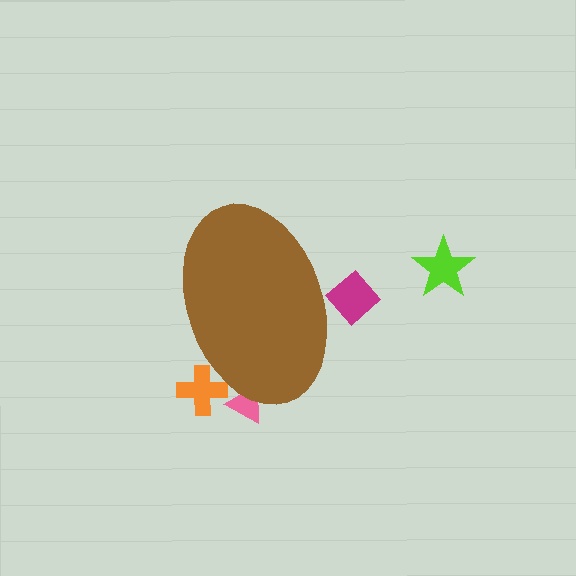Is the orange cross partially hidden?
Yes, the orange cross is partially hidden behind the brown ellipse.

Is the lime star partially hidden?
No, the lime star is fully visible.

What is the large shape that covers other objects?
A brown ellipse.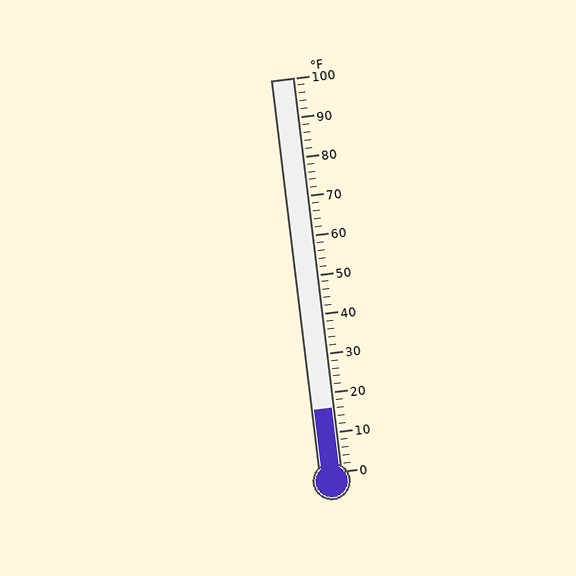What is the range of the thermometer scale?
The thermometer scale ranges from 0°F to 100°F.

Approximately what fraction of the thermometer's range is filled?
The thermometer is filled to approximately 15% of its range.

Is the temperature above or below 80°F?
The temperature is below 80°F.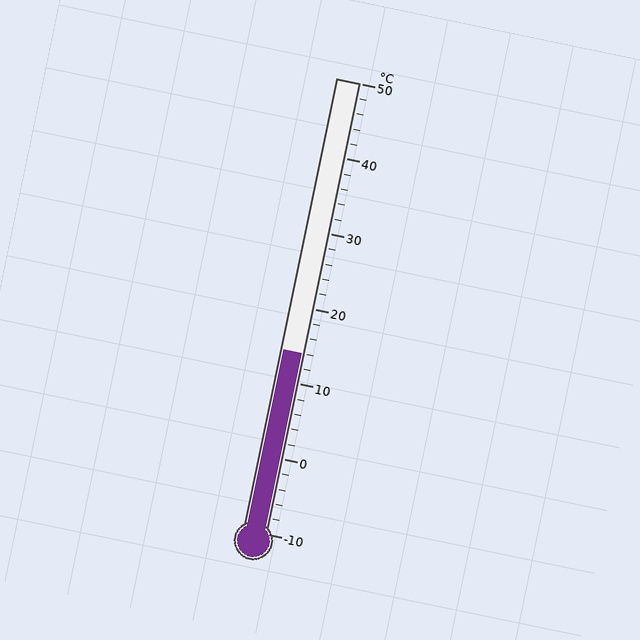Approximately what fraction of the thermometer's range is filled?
The thermometer is filled to approximately 40% of its range.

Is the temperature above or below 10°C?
The temperature is above 10°C.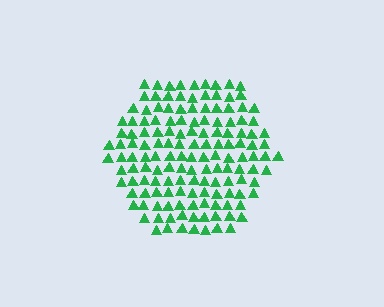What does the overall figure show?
The overall figure shows a hexagon.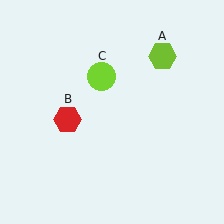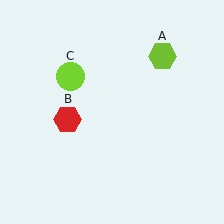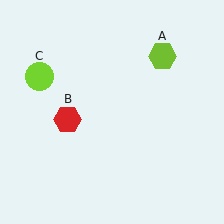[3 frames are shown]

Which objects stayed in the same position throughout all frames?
Lime hexagon (object A) and red hexagon (object B) remained stationary.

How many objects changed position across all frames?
1 object changed position: lime circle (object C).